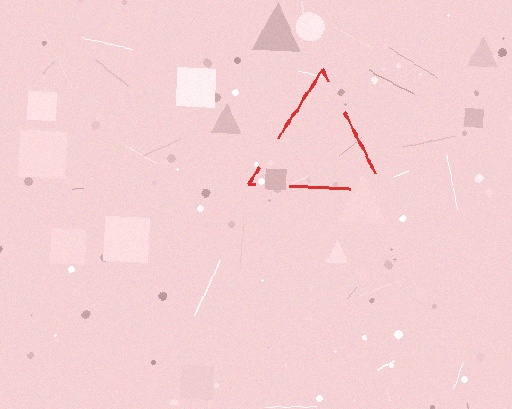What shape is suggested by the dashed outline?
The dashed outline suggests a triangle.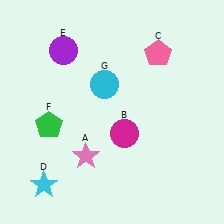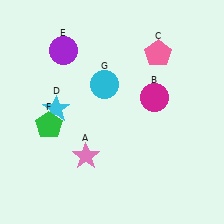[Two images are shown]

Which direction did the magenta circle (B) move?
The magenta circle (B) moved up.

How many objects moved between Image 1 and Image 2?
2 objects moved between the two images.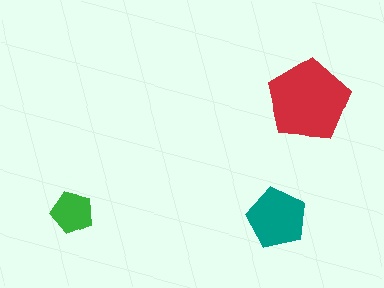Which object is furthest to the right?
The red pentagon is rightmost.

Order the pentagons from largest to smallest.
the red one, the teal one, the green one.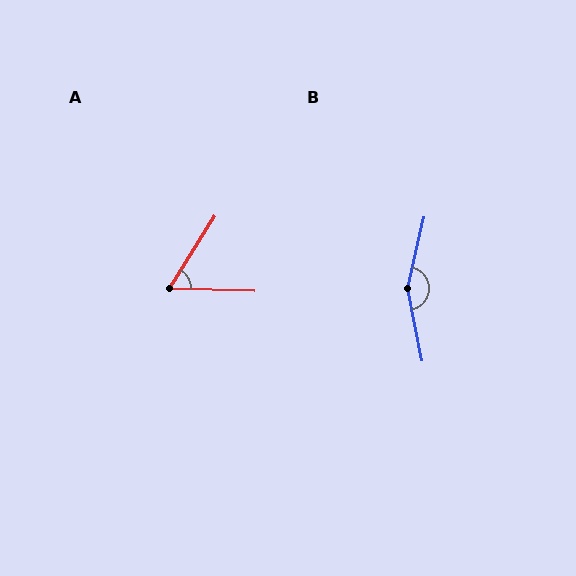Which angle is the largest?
B, at approximately 156 degrees.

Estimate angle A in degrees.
Approximately 59 degrees.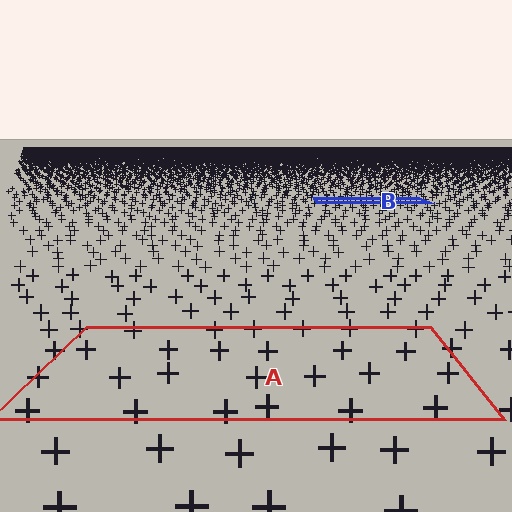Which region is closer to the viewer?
Region A is closer. The texture elements there are larger and more spread out.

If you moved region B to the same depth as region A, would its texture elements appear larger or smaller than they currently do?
They would appear larger. At a closer depth, the same texture elements are projected at a bigger on-screen size.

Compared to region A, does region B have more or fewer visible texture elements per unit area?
Region B has more texture elements per unit area — they are packed more densely because it is farther away.